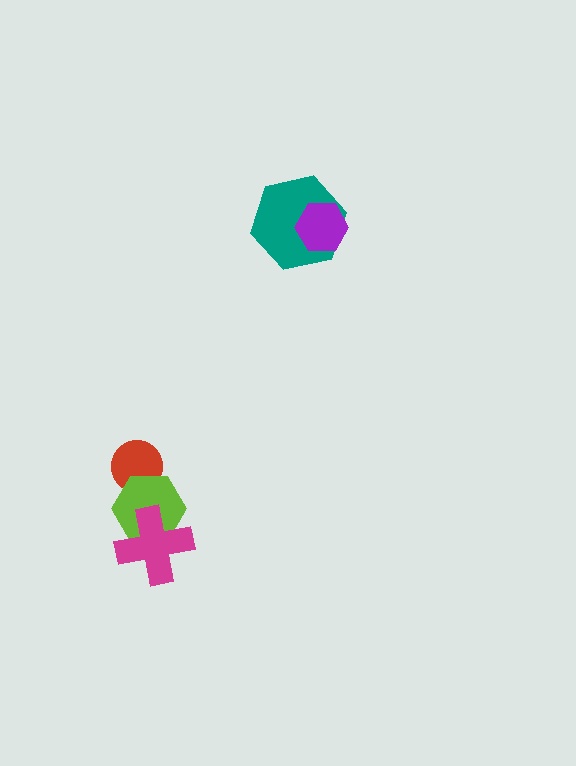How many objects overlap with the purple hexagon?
1 object overlaps with the purple hexagon.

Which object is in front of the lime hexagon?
The magenta cross is in front of the lime hexagon.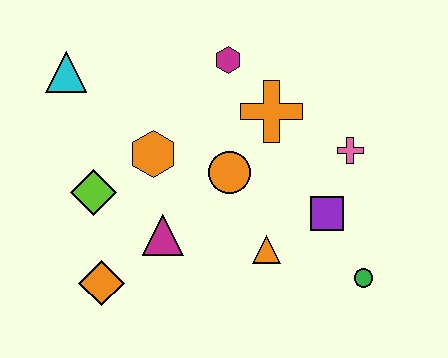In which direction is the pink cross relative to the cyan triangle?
The pink cross is to the right of the cyan triangle.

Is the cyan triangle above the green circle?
Yes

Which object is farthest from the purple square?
The cyan triangle is farthest from the purple square.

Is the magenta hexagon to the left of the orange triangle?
Yes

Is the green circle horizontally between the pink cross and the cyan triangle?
No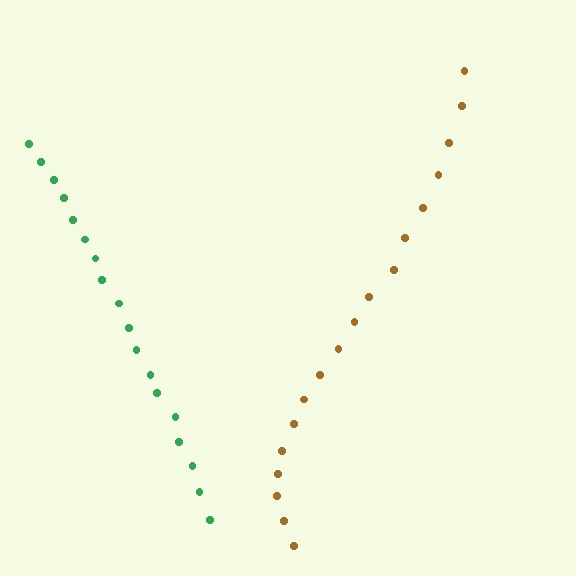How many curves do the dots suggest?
There are 2 distinct paths.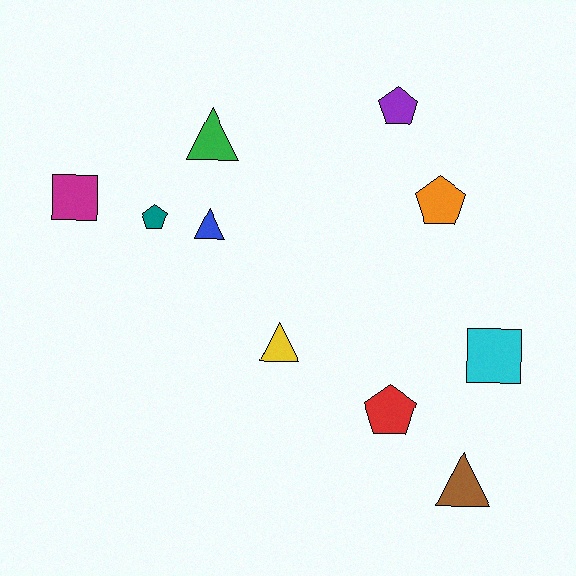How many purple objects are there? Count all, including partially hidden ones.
There is 1 purple object.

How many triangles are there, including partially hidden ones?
There are 4 triangles.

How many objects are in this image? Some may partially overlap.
There are 10 objects.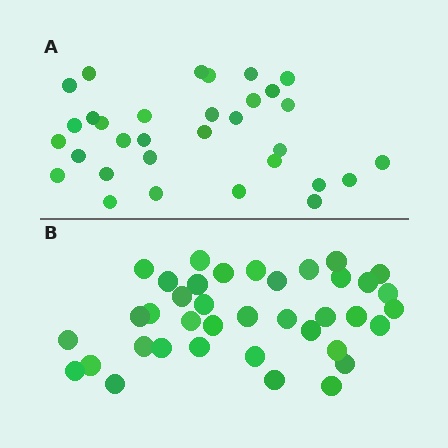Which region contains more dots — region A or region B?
Region B (the bottom region) has more dots.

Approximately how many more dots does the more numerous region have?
Region B has about 6 more dots than region A.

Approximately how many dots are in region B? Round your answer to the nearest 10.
About 40 dots. (The exact count is 38, which rounds to 40.)